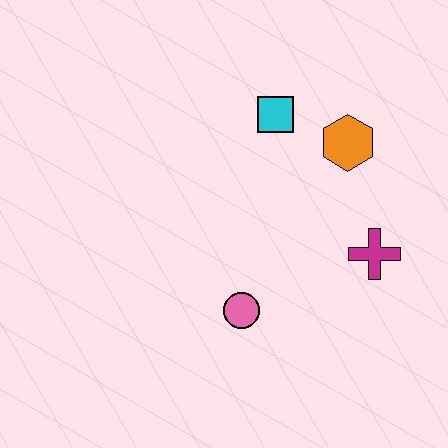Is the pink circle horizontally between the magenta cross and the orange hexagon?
No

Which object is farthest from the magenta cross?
The cyan square is farthest from the magenta cross.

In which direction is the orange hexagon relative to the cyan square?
The orange hexagon is to the right of the cyan square.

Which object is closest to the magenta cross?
The orange hexagon is closest to the magenta cross.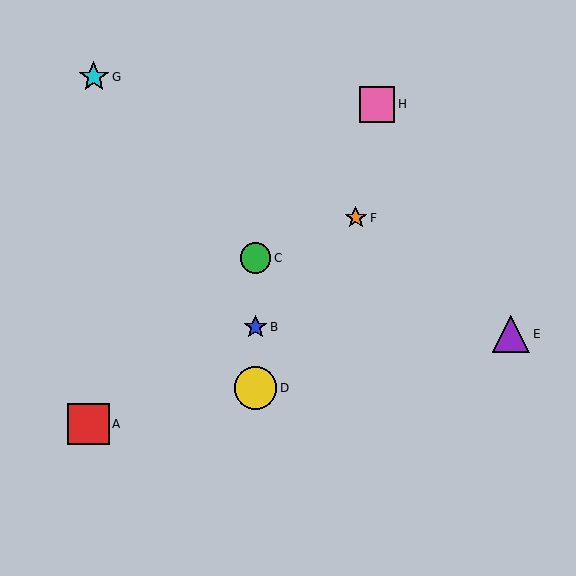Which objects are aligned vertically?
Objects B, C, D are aligned vertically.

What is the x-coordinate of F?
Object F is at x≈356.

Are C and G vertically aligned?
No, C is at x≈256 and G is at x≈94.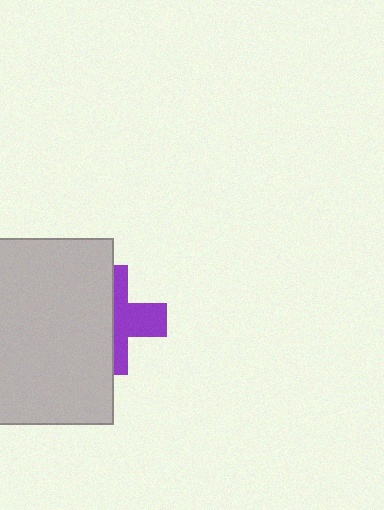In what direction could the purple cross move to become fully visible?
The purple cross could move right. That would shift it out from behind the light gray rectangle entirely.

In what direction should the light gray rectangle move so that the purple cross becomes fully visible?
The light gray rectangle should move left. That is the shortest direction to clear the overlap and leave the purple cross fully visible.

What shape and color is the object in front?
The object in front is a light gray rectangle.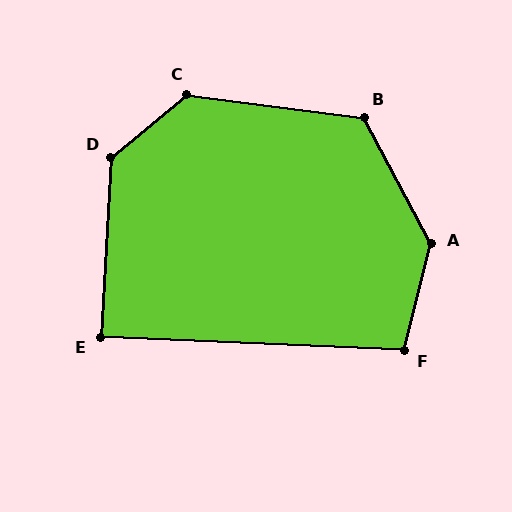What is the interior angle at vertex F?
Approximately 102 degrees (obtuse).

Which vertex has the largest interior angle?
A, at approximately 138 degrees.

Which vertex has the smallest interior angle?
E, at approximately 89 degrees.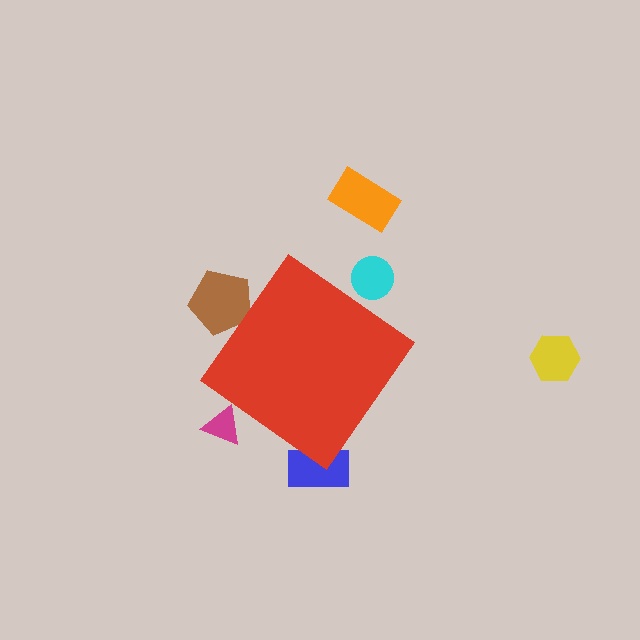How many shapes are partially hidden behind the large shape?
4 shapes are partially hidden.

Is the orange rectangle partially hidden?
No, the orange rectangle is fully visible.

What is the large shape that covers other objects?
A red diamond.